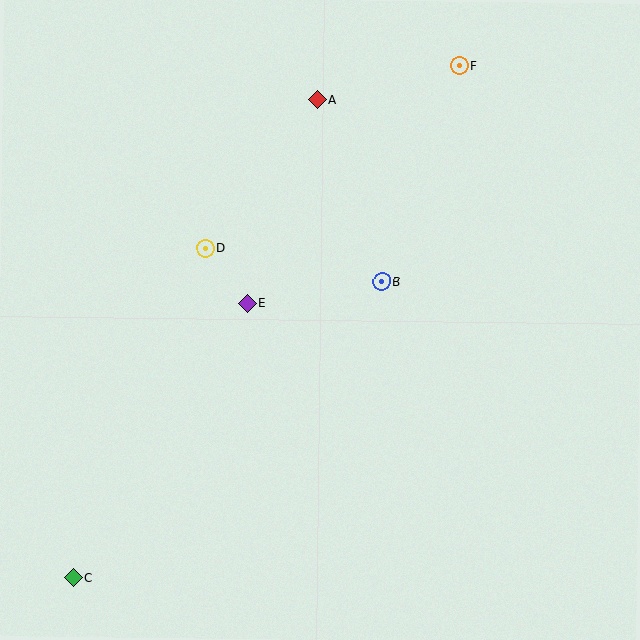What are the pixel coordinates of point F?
Point F is at (459, 65).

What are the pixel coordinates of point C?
Point C is at (73, 578).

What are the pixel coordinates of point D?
Point D is at (205, 248).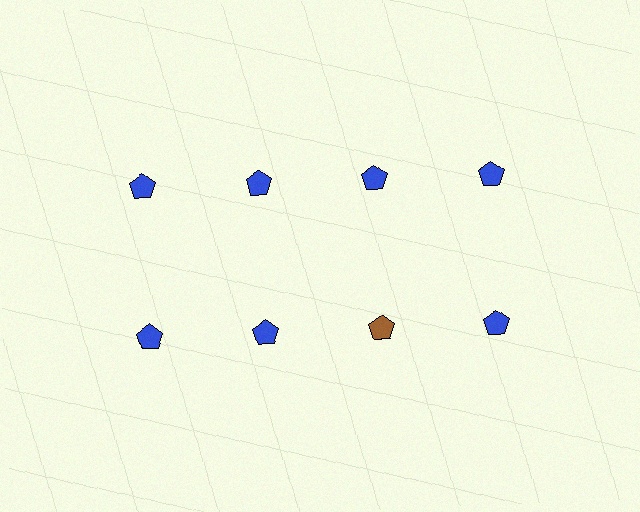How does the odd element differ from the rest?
It has a different color: brown instead of blue.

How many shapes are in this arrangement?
There are 8 shapes arranged in a grid pattern.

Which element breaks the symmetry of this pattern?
The brown pentagon in the second row, center column breaks the symmetry. All other shapes are blue pentagons.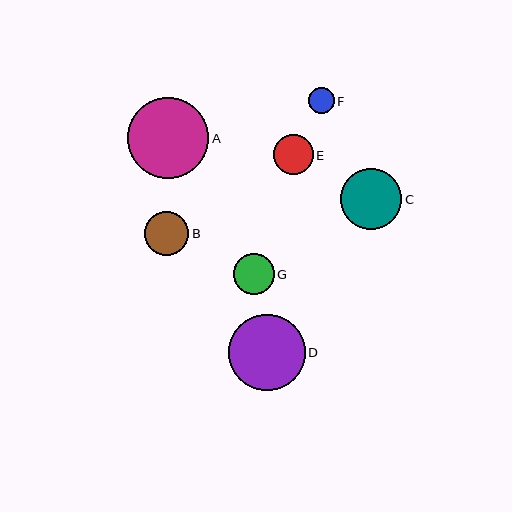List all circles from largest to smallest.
From largest to smallest: A, D, C, B, G, E, F.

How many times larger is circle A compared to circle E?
Circle A is approximately 2.0 times the size of circle E.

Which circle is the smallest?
Circle F is the smallest with a size of approximately 26 pixels.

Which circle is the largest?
Circle A is the largest with a size of approximately 82 pixels.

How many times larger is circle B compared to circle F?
Circle B is approximately 1.7 times the size of circle F.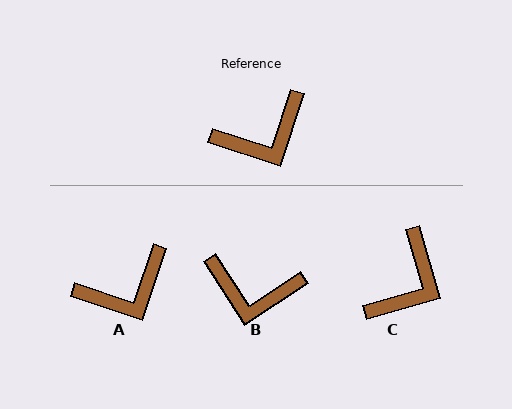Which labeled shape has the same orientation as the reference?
A.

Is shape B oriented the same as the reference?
No, it is off by about 38 degrees.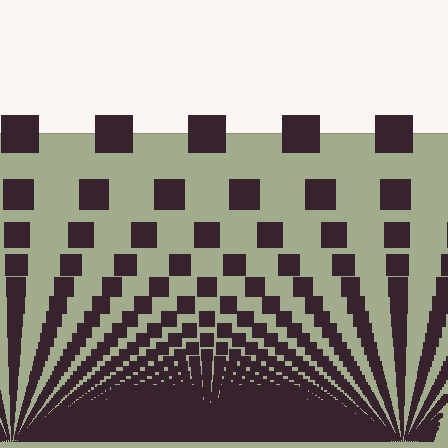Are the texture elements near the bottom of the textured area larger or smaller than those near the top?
Smaller. The gradient is inverted — elements near the bottom are smaller and denser.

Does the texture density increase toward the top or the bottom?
Density increases toward the bottom.